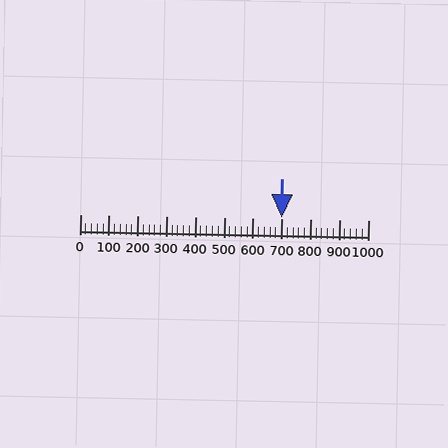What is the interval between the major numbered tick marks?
The major tick marks are spaced 100 units apart.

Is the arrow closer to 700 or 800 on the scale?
The arrow is closer to 700.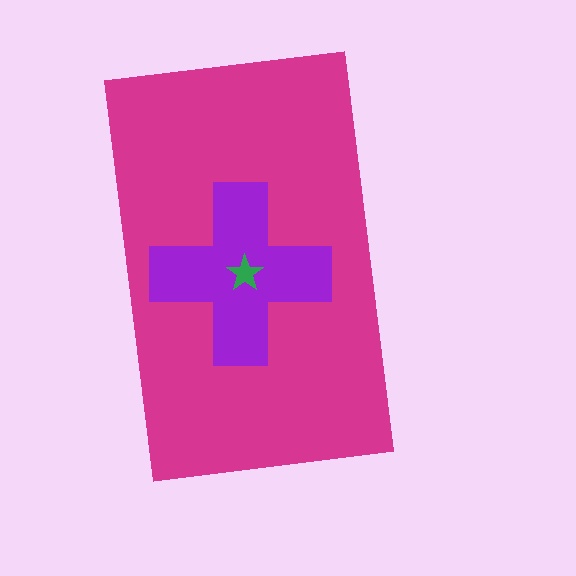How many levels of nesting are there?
3.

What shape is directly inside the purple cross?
The green star.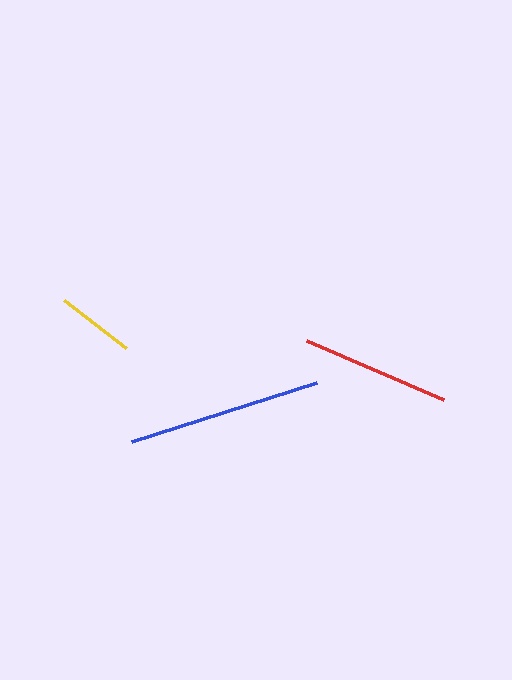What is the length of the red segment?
The red segment is approximately 149 pixels long.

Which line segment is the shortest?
The yellow line is the shortest at approximately 78 pixels.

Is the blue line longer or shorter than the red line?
The blue line is longer than the red line.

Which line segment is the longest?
The blue line is the longest at approximately 194 pixels.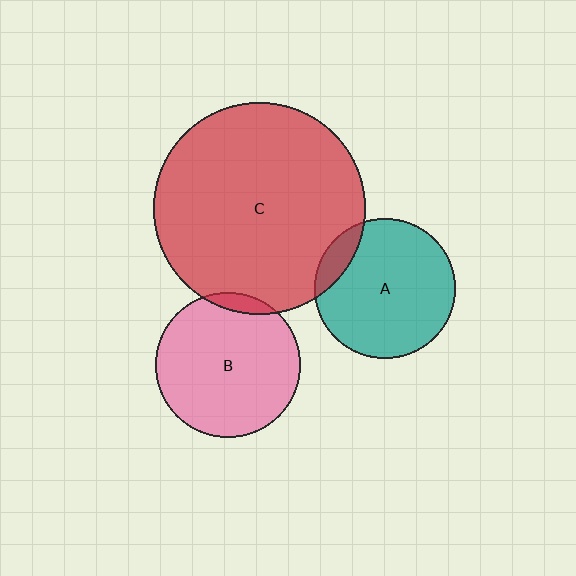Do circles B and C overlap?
Yes.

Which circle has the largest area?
Circle C (red).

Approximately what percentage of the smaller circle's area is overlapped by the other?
Approximately 5%.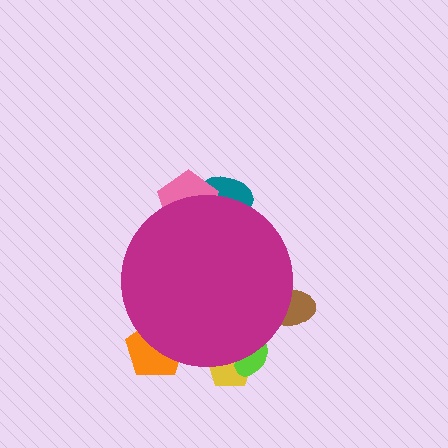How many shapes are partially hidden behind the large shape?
6 shapes are partially hidden.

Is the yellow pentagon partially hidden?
Yes, the yellow pentagon is partially hidden behind the magenta circle.